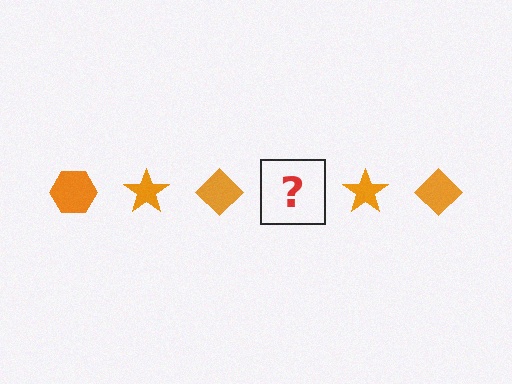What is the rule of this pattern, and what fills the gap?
The rule is that the pattern cycles through hexagon, star, diamond shapes in orange. The gap should be filled with an orange hexagon.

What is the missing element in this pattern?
The missing element is an orange hexagon.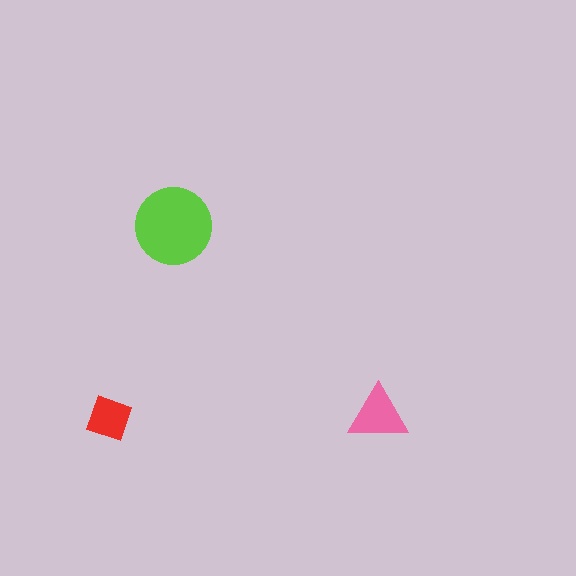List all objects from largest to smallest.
The lime circle, the pink triangle, the red square.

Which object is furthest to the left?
The red square is leftmost.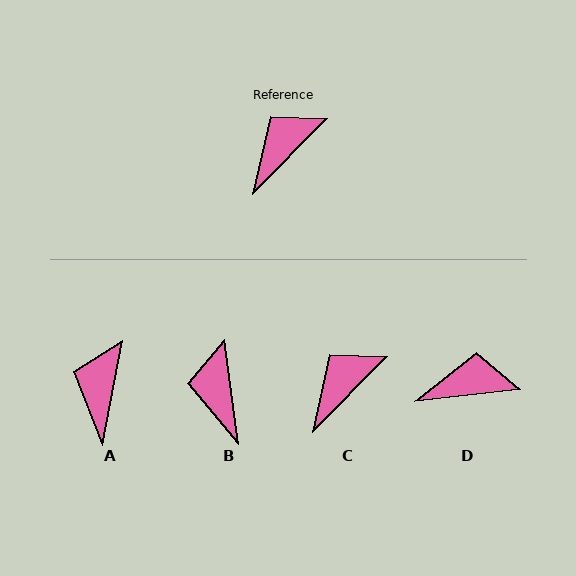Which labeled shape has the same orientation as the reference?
C.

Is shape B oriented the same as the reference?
No, it is off by about 52 degrees.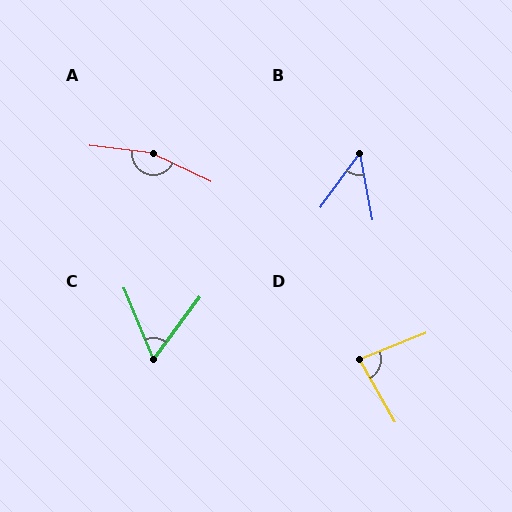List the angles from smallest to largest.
B (47°), C (59°), D (82°), A (161°).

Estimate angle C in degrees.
Approximately 59 degrees.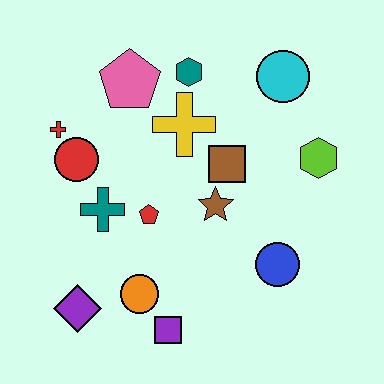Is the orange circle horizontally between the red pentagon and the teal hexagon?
No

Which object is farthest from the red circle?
The lime hexagon is farthest from the red circle.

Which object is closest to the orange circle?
The purple square is closest to the orange circle.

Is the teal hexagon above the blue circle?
Yes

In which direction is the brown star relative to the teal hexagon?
The brown star is below the teal hexagon.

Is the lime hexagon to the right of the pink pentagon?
Yes